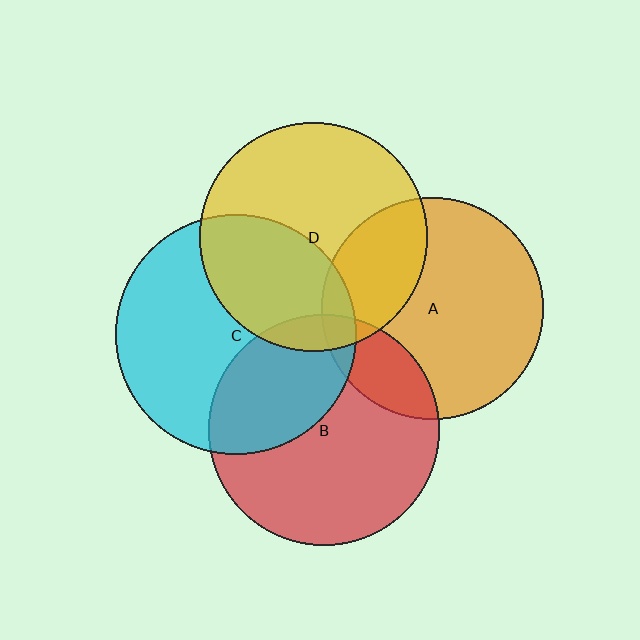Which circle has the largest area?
Circle C (cyan).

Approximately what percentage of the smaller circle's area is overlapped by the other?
Approximately 10%.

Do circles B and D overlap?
Yes.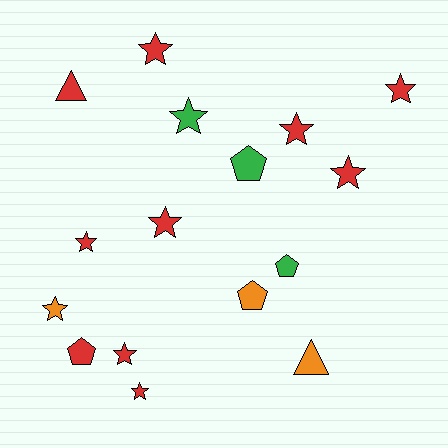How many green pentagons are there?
There are 2 green pentagons.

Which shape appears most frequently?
Star, with 10 objects.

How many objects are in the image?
There are 16 objects.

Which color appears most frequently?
Red, with 10 objects.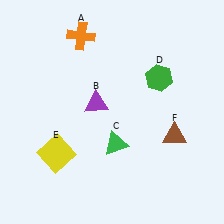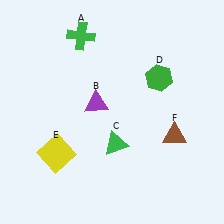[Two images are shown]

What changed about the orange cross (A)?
In Image 1, A is orange. In Image 2, it changed to green.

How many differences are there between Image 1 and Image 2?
There is 1 difference between the two images.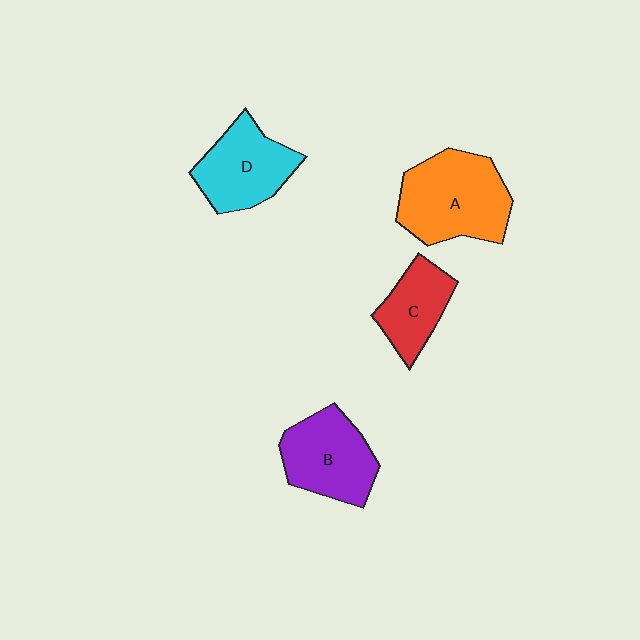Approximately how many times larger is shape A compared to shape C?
Approximately 1.7 times.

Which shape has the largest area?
Shape A (orange).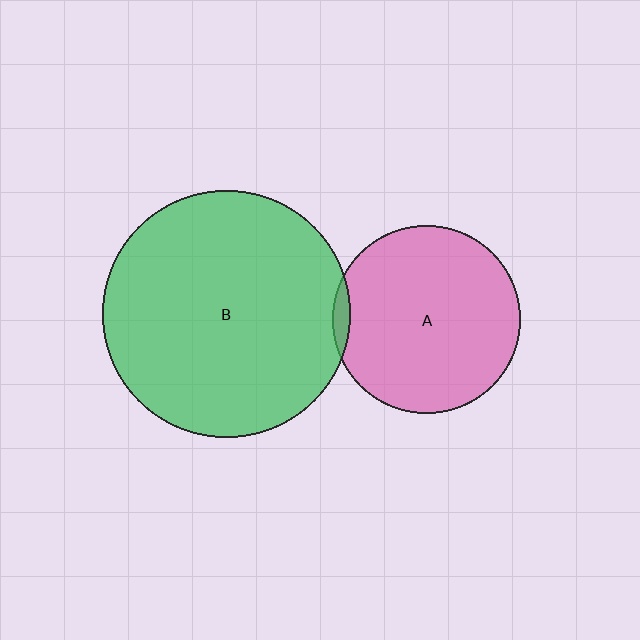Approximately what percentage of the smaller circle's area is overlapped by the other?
Approximately 5%.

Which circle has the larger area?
Circle B (green).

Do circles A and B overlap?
Yes.